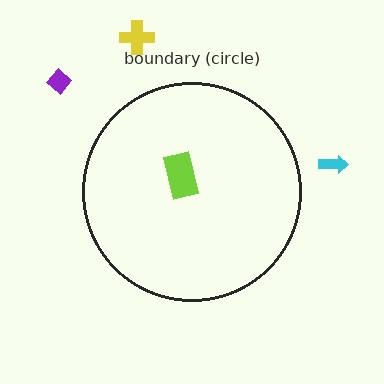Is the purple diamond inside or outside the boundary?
Outside.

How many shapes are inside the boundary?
1 inside, 3 outside.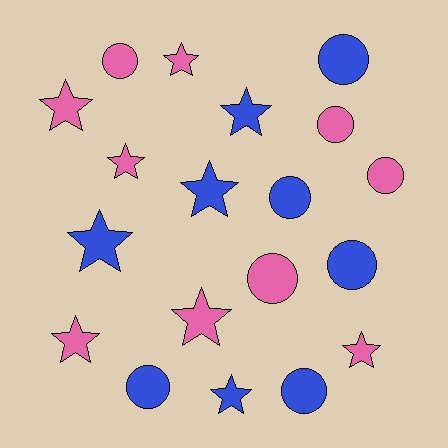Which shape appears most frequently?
Star, with 10 objects.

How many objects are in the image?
There are 19 objects.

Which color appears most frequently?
Pink, with 10 objects.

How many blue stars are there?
There are 4 blue stars.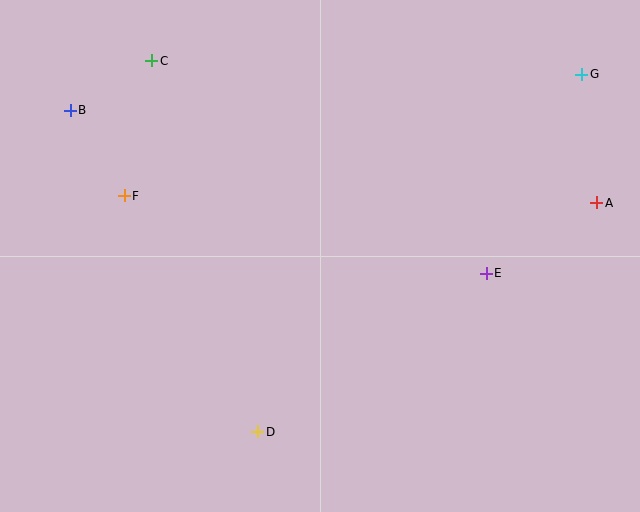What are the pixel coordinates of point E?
Point E is at (486, 273).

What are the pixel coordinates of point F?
Point F is at (124, 196).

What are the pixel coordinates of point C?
Point C is at (152, 61).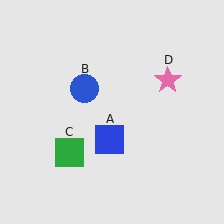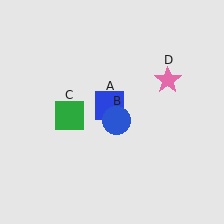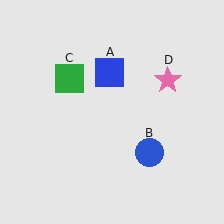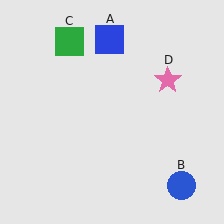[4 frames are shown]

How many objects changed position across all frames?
3 objects changed position: blue square (object A), blue circle (object B), green square (object C).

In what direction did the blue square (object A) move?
The blue square (object A) moved up.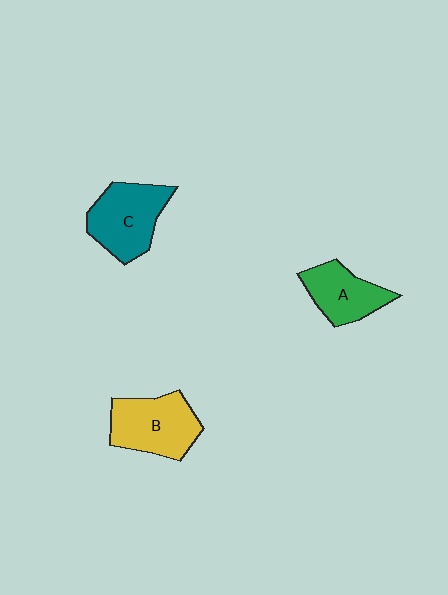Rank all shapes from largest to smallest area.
From largest to smallest: B (yellow), C (teal), A (green).